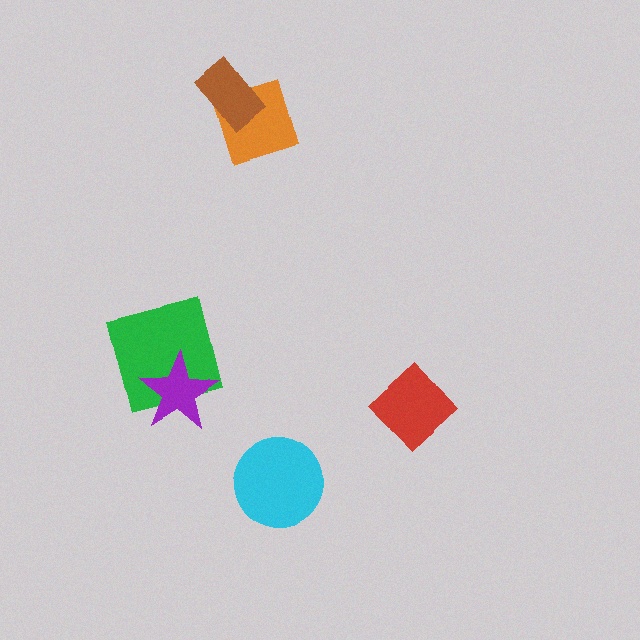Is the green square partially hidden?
Yes, it is partially covered by another shape.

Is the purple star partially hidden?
No, no other shape covers it.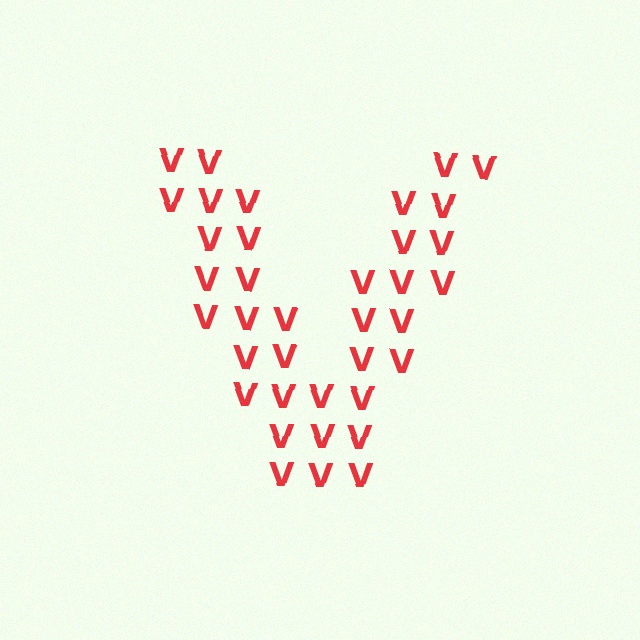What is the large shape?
The large shape is the letter V.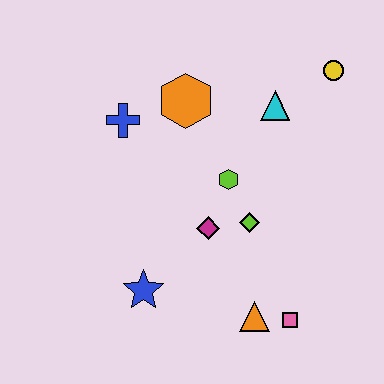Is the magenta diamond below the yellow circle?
Yes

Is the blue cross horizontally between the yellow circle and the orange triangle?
No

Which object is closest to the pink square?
The orange triangle is closest to the pink square.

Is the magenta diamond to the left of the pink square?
Yes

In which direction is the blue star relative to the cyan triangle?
The blue star is below the cyan triangle.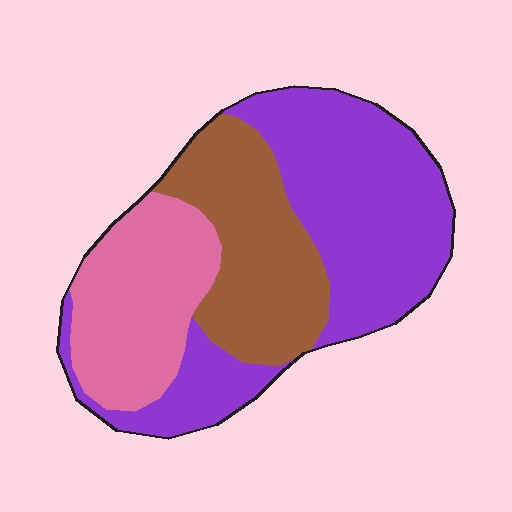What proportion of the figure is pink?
Pink takes up about one quarter (1/4) of the figure.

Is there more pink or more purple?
Purple.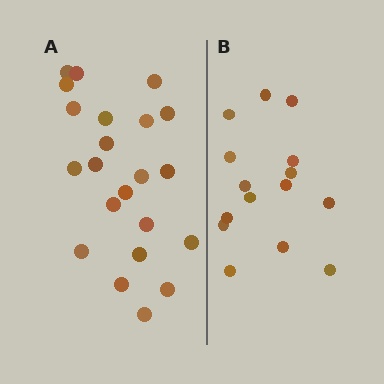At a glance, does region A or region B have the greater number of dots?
Region A (the left region) has more dots.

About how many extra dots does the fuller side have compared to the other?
Region A has roughly 8 or so more dots than region B.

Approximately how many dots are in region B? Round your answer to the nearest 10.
About 20 dots. (The exact count is 15, which rounds to 20.)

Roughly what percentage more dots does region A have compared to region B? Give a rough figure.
About 45% more.